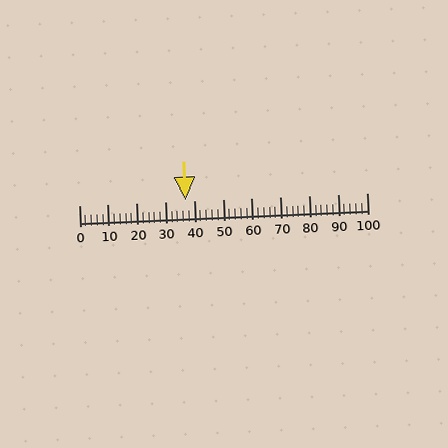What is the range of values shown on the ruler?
The ruler shows values from 0 to 100.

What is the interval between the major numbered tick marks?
The major tick marks are spaced 10 units apart.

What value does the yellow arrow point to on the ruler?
The yellow arrow points to approximately 37.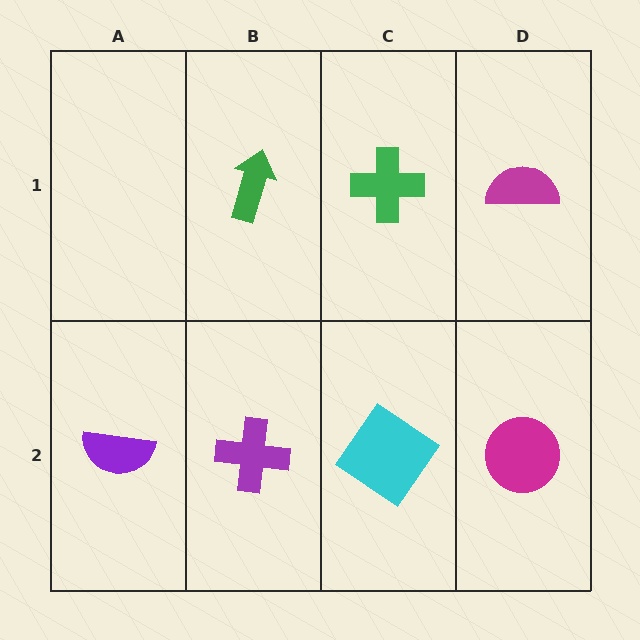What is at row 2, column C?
A cyan diamond.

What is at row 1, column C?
A green cross.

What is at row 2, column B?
A purple cross.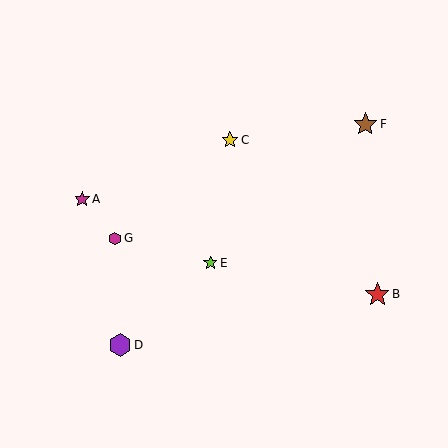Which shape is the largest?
The red star (labeled B) is the largest.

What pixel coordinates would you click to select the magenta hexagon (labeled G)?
Click at (115, 238) to select the magenta hexagon G.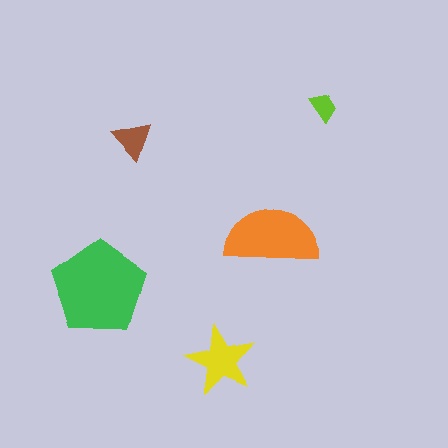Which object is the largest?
The green pentagon.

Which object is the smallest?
The lime trapezoid.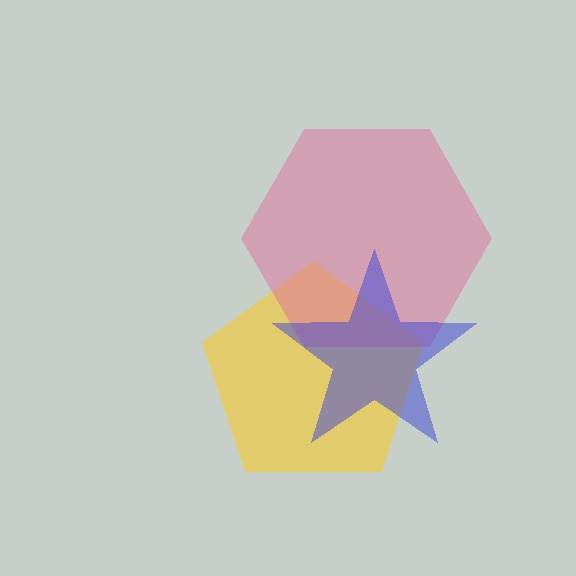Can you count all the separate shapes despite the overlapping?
Yes, there are 3 separate shapes.